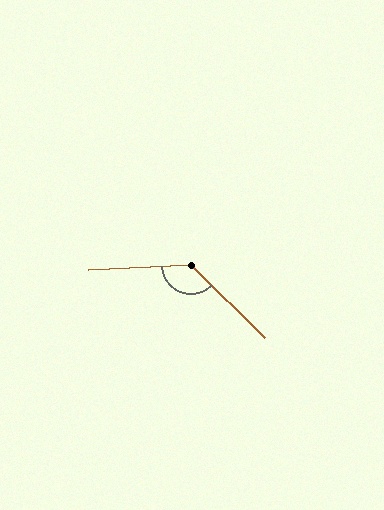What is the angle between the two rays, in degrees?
Approximately 133 degrees.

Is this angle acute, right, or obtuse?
It is obtuse.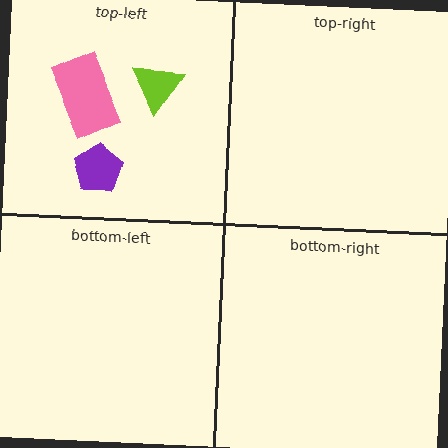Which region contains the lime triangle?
The top-left region.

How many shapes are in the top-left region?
3.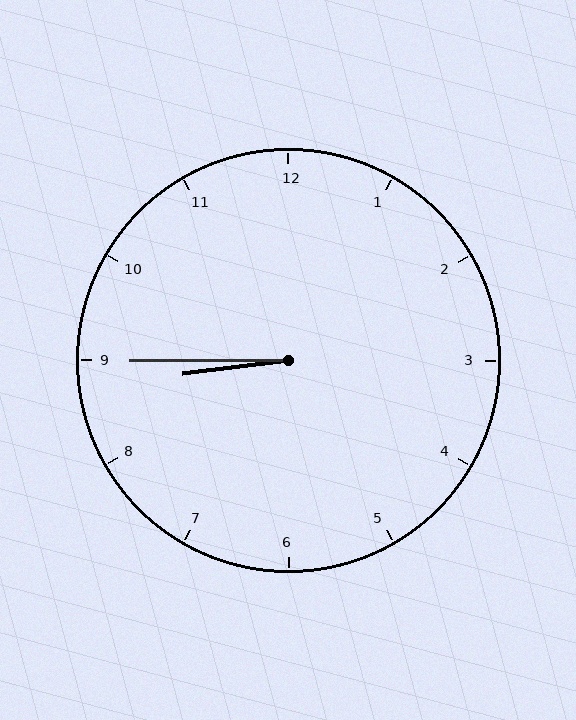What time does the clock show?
8:45.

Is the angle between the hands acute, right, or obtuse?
It is acute.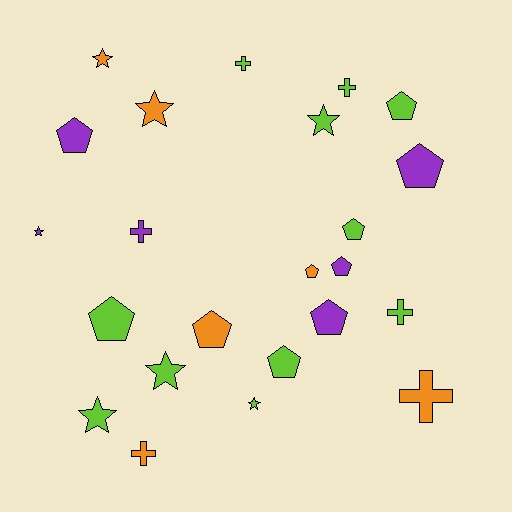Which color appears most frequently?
Lime, with 11 objects.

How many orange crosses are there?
There are 2 orange crosses.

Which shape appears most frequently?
Pentagon, with 10 objects.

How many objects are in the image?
There are 23 objects.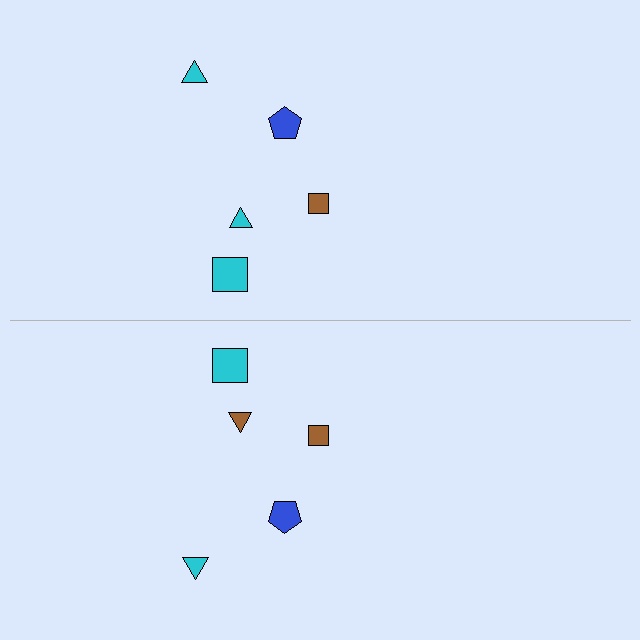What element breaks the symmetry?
The brown triangle on the bottom side breaks the symmetry — its mirror counterpart is cyan.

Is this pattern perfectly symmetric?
No, the pattern is not perfectly symmetric. The brown triangle on the bottom side breaks the symmetry — its mirror counterpart is cyan.